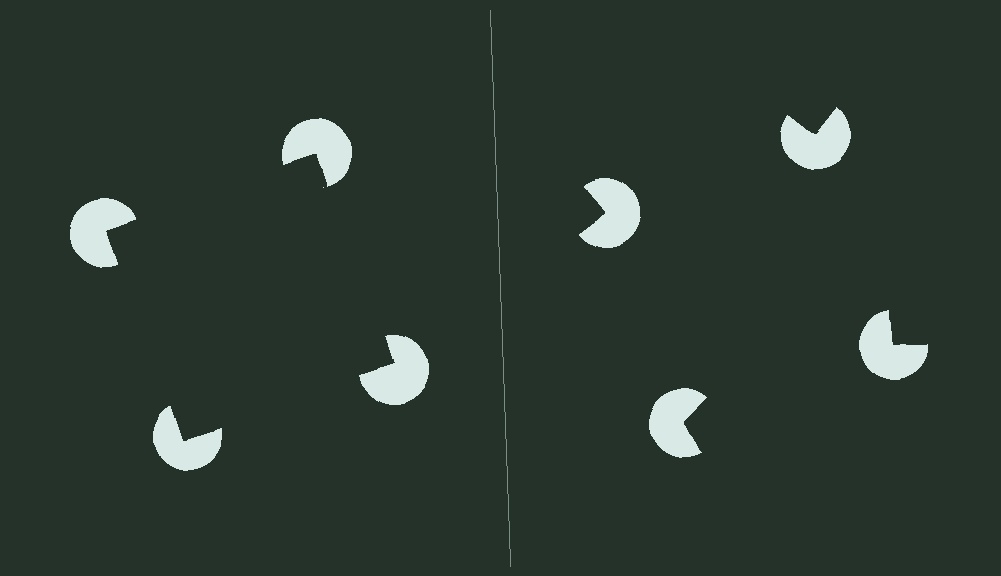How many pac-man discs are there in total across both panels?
8 — 4 on each side.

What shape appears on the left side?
An illusory square.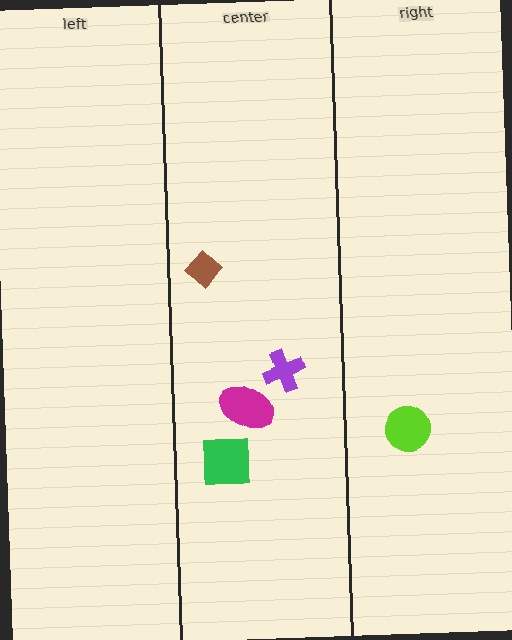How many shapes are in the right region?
1.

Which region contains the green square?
The center region.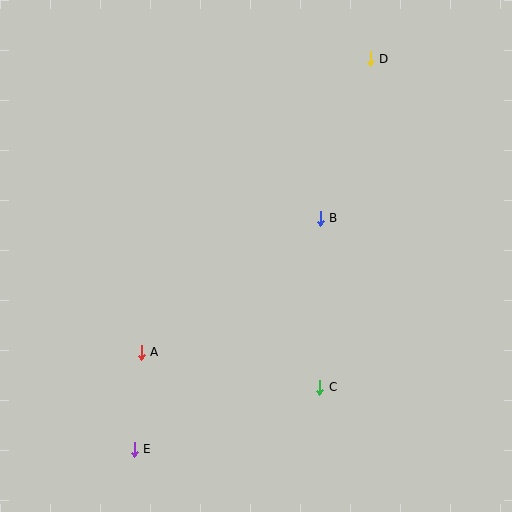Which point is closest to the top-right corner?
Point D is closest to the top-right corner.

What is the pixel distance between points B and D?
The distance between B and D is 167 pixels.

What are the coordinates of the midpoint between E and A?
The midpoint between E and A is at (138, 401).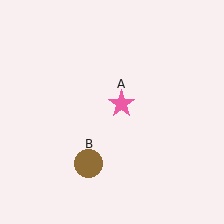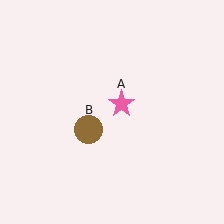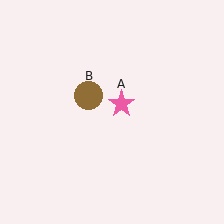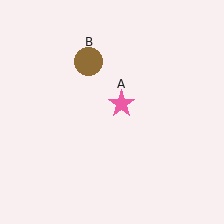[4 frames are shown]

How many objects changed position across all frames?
1 object changed position: brown circle (object B).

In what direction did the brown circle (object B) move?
The brown circle (object B) moved up.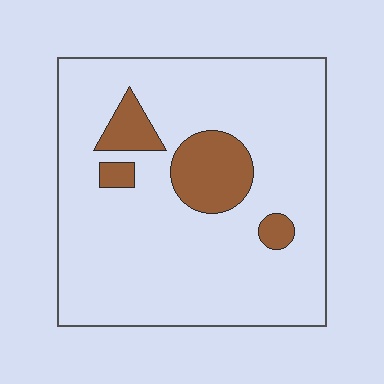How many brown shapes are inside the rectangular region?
4.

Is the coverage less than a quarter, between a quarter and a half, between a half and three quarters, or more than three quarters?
Less than a quarter.